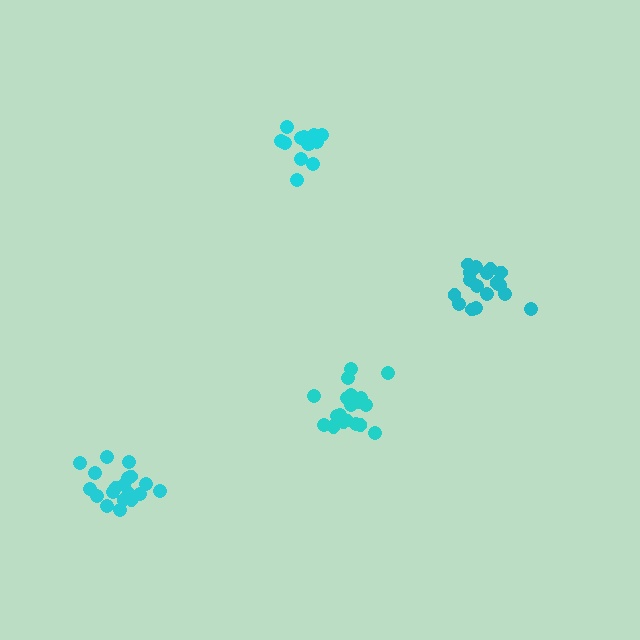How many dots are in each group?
Group 1: 20 dots, Group 2: 17 dots, Group 3: 19 dots, Group 4: 14 dots (70 total).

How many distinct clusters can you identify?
There are 4 distinct clusters.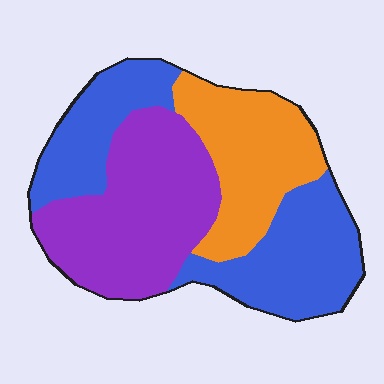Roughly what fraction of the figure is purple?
Purple covers about 35% of the figure.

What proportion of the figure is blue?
Blue takes up between a third and a half of the figure.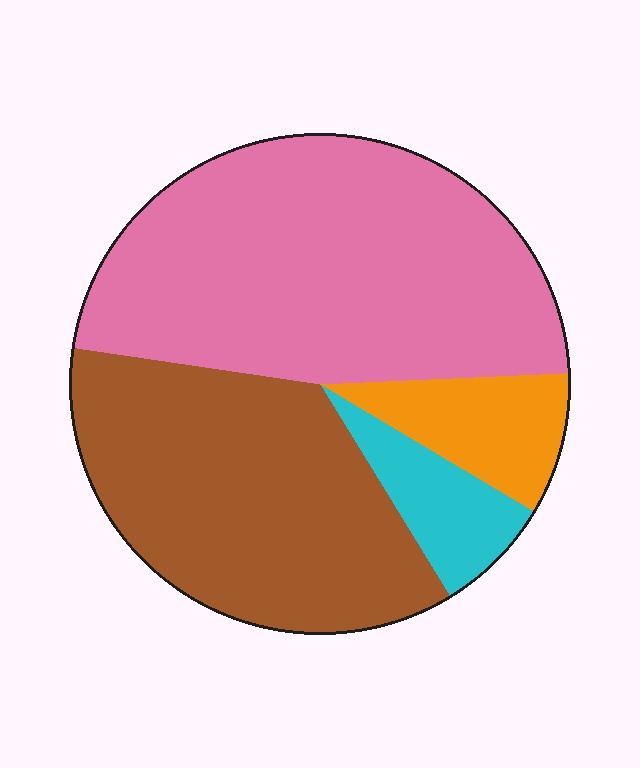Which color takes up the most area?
Pink, at roughly 45%.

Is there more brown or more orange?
Brown.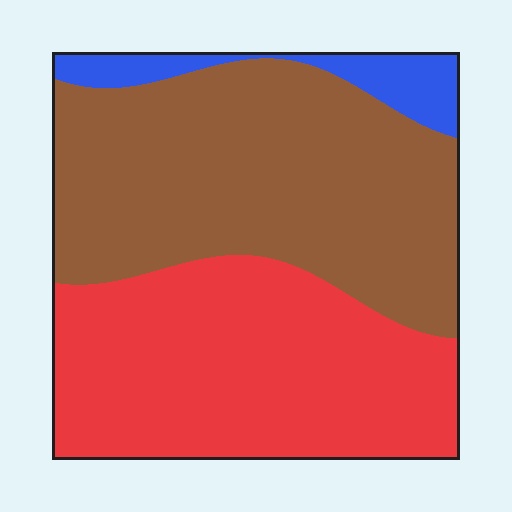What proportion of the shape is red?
Red covers around 45% of the shape.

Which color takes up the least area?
Blue, at roughly 10%.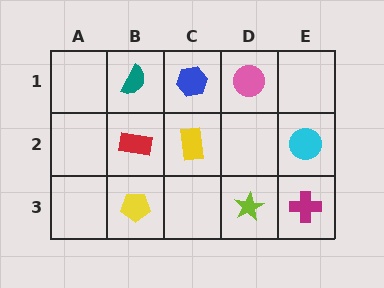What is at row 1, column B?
A teal semicircle.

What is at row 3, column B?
A yellow pentagon.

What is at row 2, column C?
A yellow rectangle.